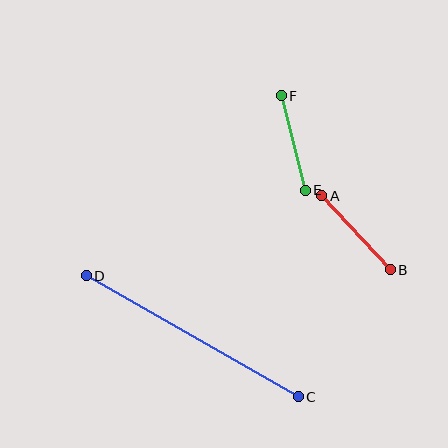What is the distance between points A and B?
The distance is approximately 101 pixels.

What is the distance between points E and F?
The distance is approximately 98 pixels.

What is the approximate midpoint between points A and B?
The midpoint is at approximately (356, 233) pixels.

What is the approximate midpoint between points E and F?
The midpoint is at approximately (293, 143) pixels.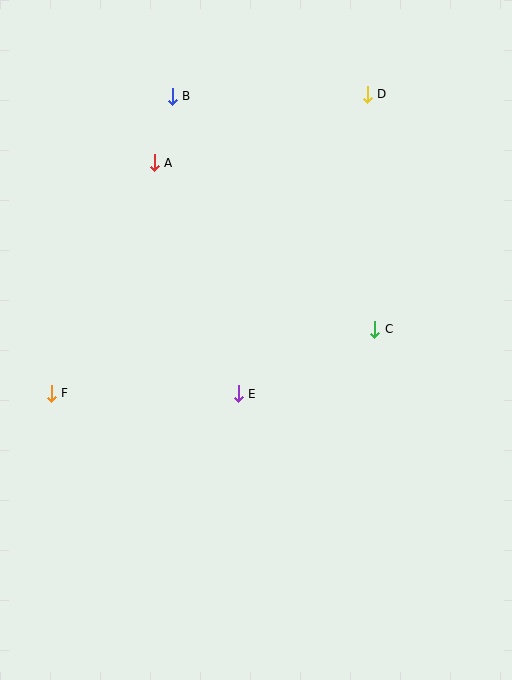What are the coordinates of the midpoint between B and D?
The midpoint between B and D is at (270, 95).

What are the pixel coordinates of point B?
Point B is at (172, 96).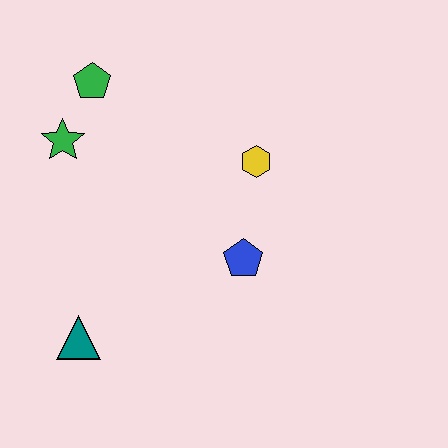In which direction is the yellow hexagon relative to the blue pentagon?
The yellow hexagon is above the blue pentagon.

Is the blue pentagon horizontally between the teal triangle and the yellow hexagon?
Yes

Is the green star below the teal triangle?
No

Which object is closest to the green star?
The green pentagon is closest to the green star.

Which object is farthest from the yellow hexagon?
The teal triangle is farthest from the yellow hexagon.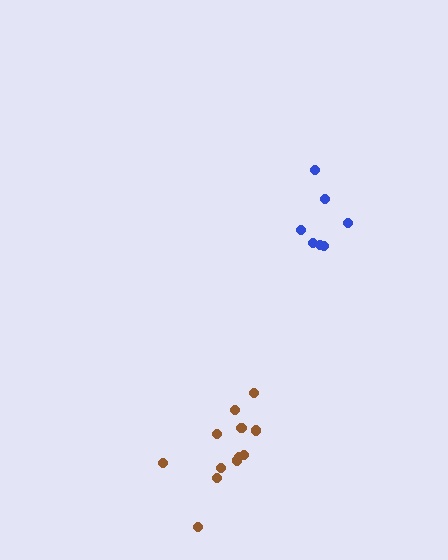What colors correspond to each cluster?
The clusters are colored: blue, brown.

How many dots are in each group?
Group 1: 7 dots, Group 2: 12 dots (19 total).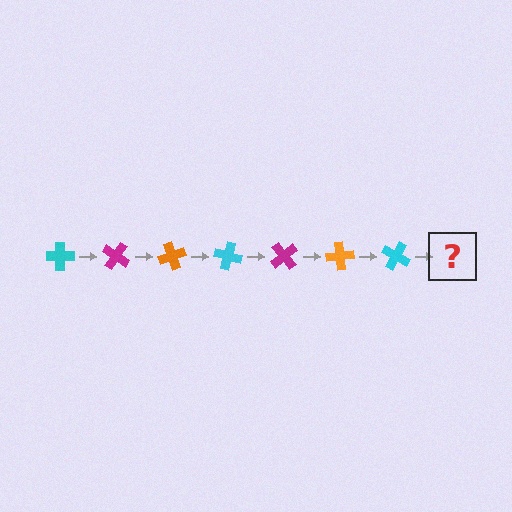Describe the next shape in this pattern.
It should be a magenta cross, rotated 245 degrees from the start.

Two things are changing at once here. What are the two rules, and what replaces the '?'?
The two rules are that it rotates 35 degrees each step and the color cycles through cyan, magenta, and orange. The '?' should be a magenta cross, rotated 245 degrees from the start.